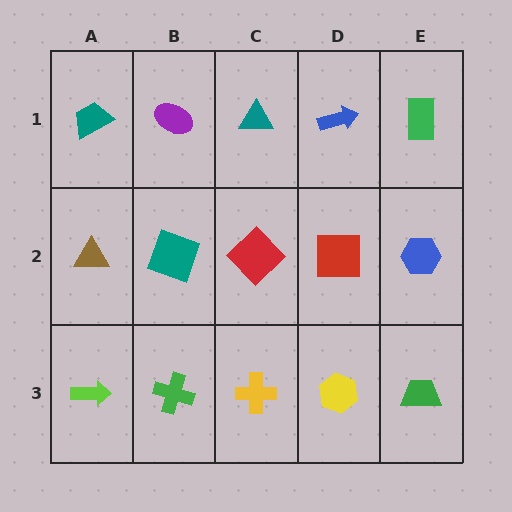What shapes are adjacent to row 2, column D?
A blue arrow (row 1, column D), a yellow hexagon (row 3, column D), a red diamond (row 2, column C), a blue hexagon (row 2, column E).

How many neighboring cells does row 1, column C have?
3.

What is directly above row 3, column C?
A red diamond.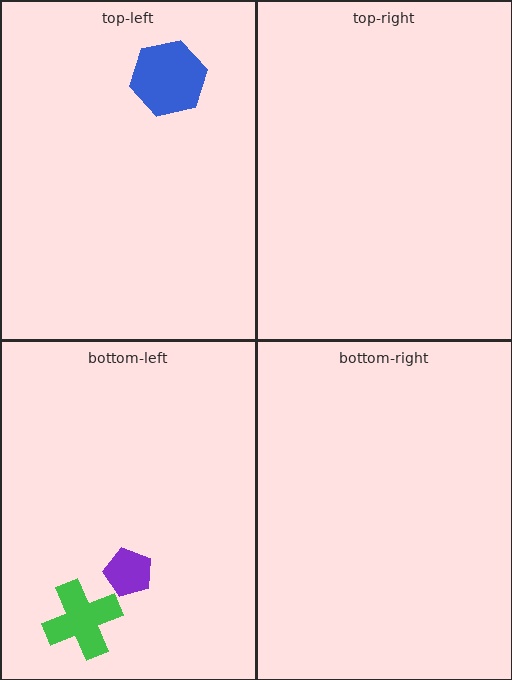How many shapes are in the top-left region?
1.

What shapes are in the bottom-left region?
The green cross, the purple pentagon.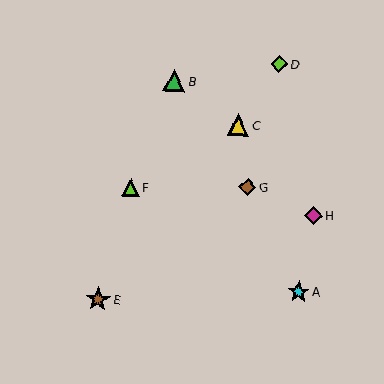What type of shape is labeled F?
Shape F is a lime triangle.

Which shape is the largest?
The brown star (labeled E) is the largest.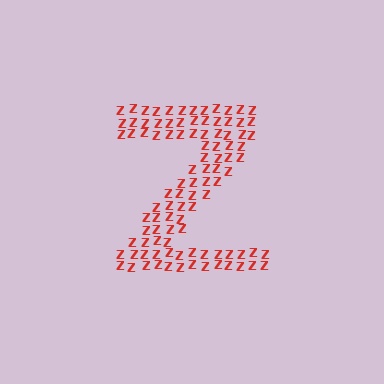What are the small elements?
The small elements are letter Z's.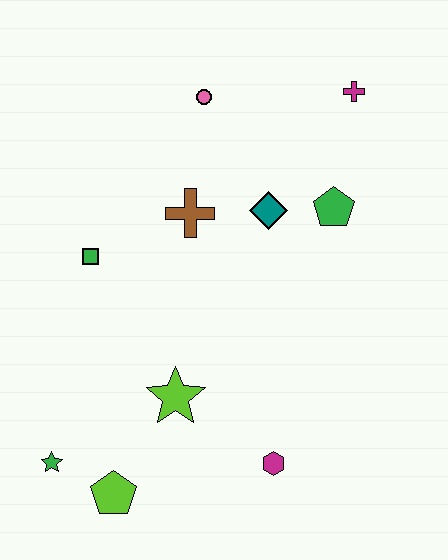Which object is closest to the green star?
The lime pentagon is closest to the green star.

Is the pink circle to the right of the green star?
Yes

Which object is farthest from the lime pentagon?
The magenta cross is farthest from the lime pentagon.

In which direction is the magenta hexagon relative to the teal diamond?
The magenta hexagon is below the teal diamond.